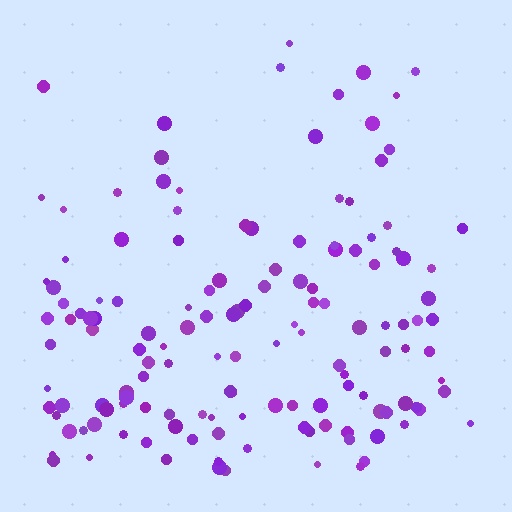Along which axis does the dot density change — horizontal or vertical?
Vertical.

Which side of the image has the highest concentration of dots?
The bottom.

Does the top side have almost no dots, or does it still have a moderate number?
Still a moderate number, just noticeably fewer than the bottom.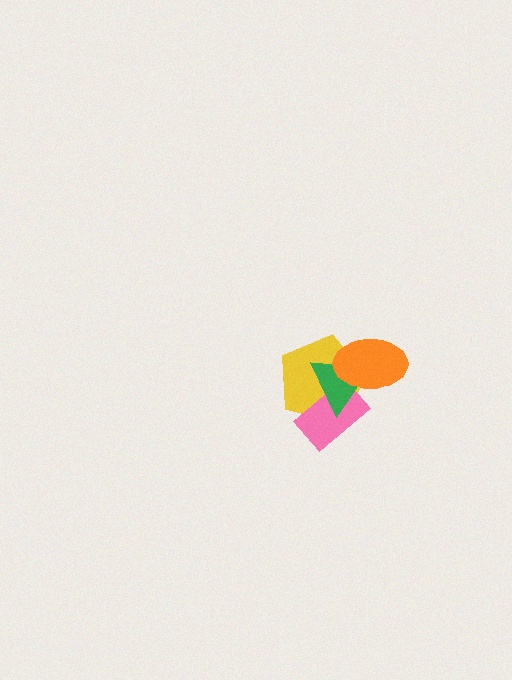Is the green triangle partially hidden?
Yes, it is partially covered by another shape.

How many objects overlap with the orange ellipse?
2 objects overlap with the orange ellipse.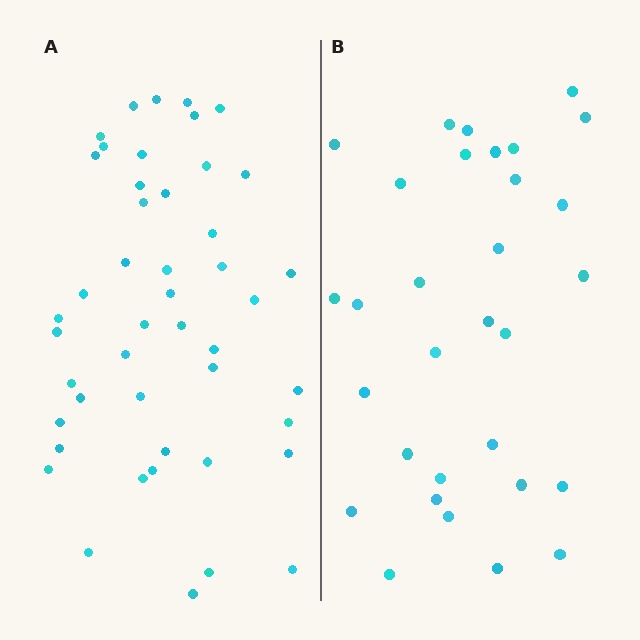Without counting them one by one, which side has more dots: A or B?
Region A (the left region) has more dots.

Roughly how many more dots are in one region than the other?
Region A has approximately 15 more dots than region B.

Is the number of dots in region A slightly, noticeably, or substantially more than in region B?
Region A has substantially more. The ratio is roughly 1.5 to 1.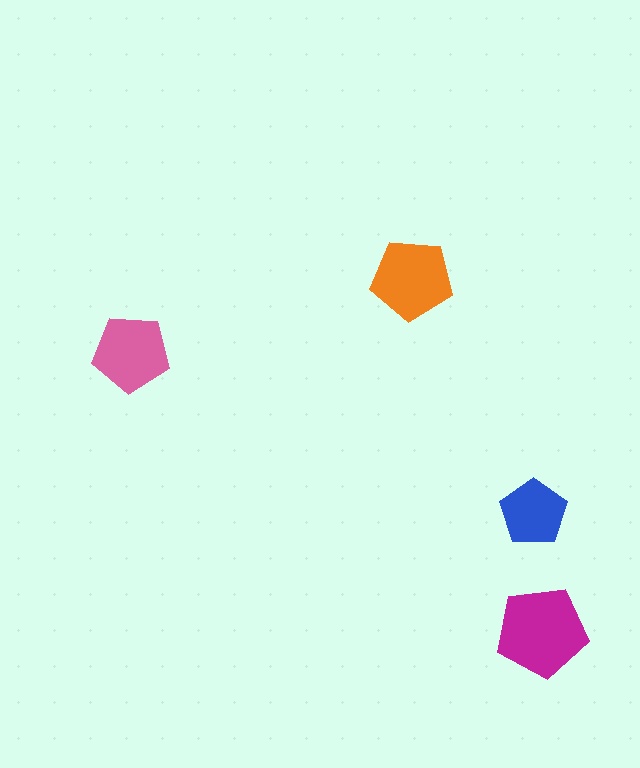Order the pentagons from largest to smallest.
the magenta one, the orange one, the pink one, the blue one.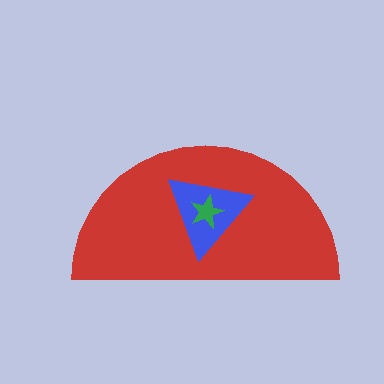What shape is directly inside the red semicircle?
The blue triangle.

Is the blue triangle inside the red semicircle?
Yes.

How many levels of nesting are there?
3.